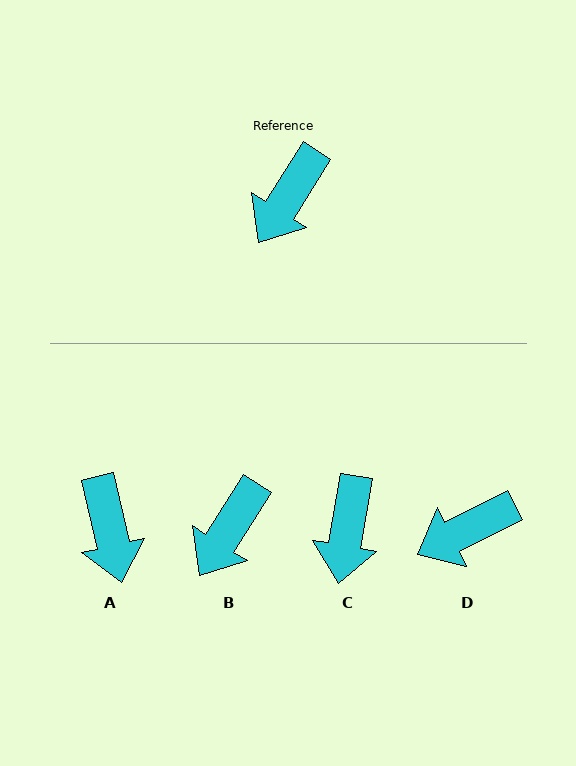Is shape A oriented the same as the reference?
No, it is off by about 45 degrees.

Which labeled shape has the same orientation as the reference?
B.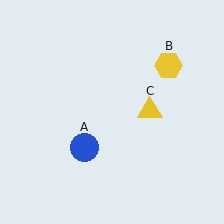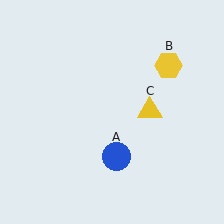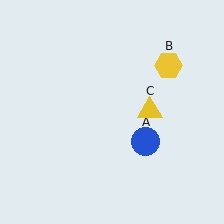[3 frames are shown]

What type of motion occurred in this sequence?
The blue circle (object A) rotated counterclockwise around the center of the scene.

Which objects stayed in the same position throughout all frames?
Yellow hexagon (object B) and yellow triangle (object C) remained stationary.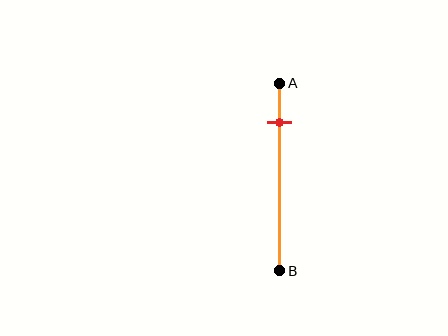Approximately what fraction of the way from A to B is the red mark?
The red mark is approximately 20% of the way from A to B.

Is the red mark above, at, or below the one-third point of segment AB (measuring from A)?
The red mark is above the one-third point of segment AB.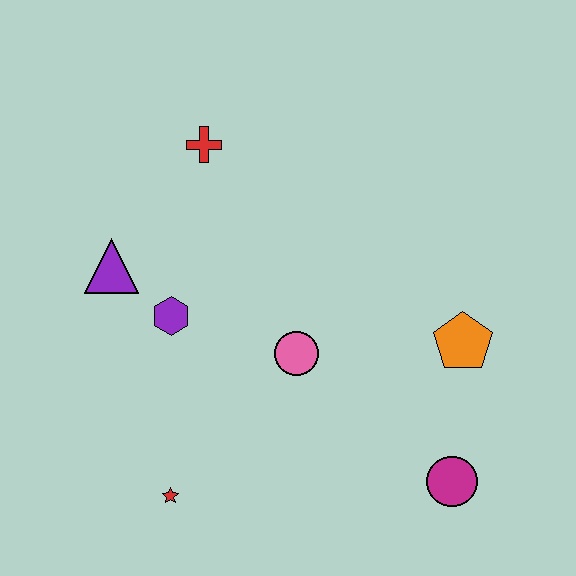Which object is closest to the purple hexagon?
The purple triangle is closest to the purple hexagon.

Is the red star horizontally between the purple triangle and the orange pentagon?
Yes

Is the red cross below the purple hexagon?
No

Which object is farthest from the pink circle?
The red cross is farthest from the pink circle.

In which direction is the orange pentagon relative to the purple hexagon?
The orange pentagon is to the right of the purple hexagon.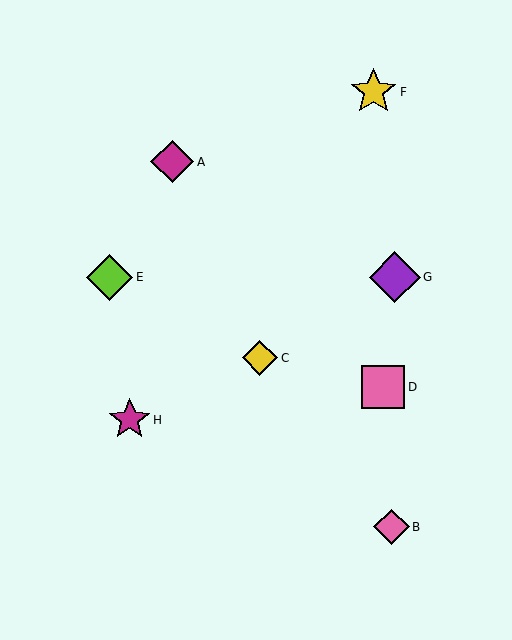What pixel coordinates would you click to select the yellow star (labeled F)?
Click at (374, 92) to select the yellow star F.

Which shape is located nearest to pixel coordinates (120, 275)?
The lime diamond (labeled E) at (110, 277) is nearest to that location.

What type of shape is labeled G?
Shape G is a purple diamond.